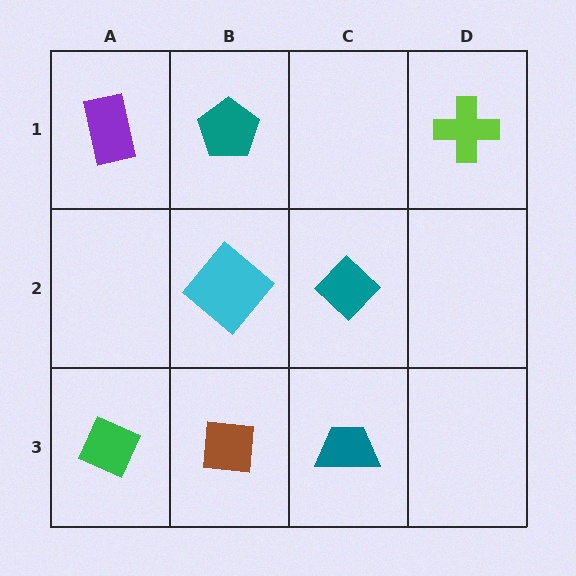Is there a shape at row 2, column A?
No, that cell is empty.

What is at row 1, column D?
A lime cross.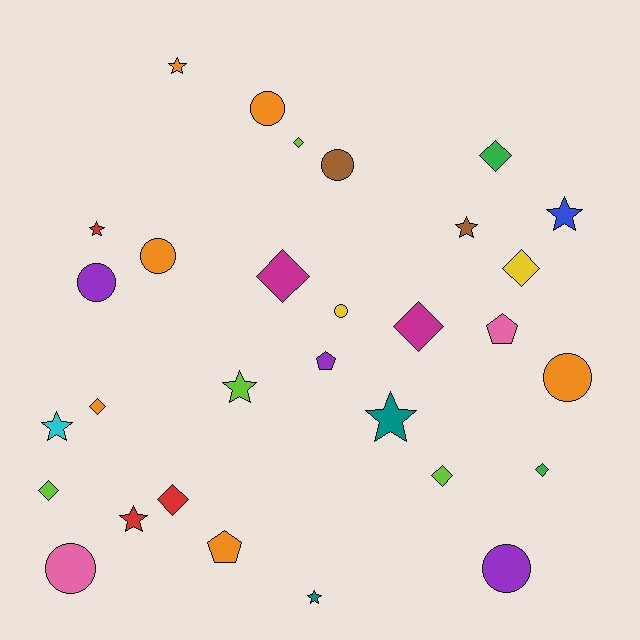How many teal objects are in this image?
There are 2 teal objects.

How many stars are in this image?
There are 9 stars.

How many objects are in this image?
There are 30 objects.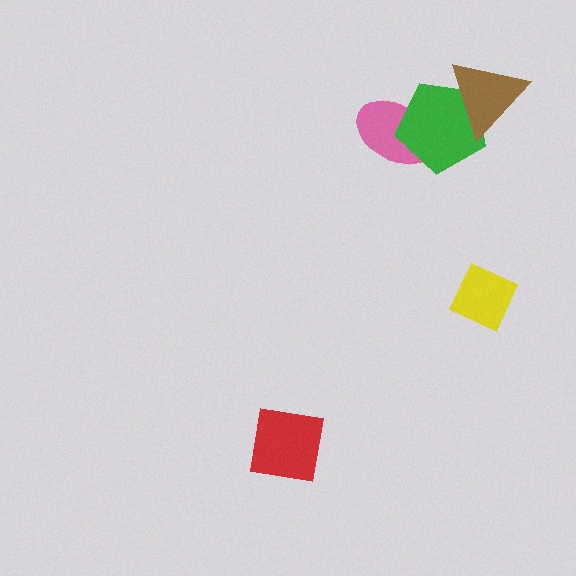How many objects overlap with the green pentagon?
2 objects overlap with the green pentagon.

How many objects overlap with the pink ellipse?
1 object overlaps with the pink ellipse.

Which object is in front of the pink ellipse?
The green pentagon is in front of the pink ellipse.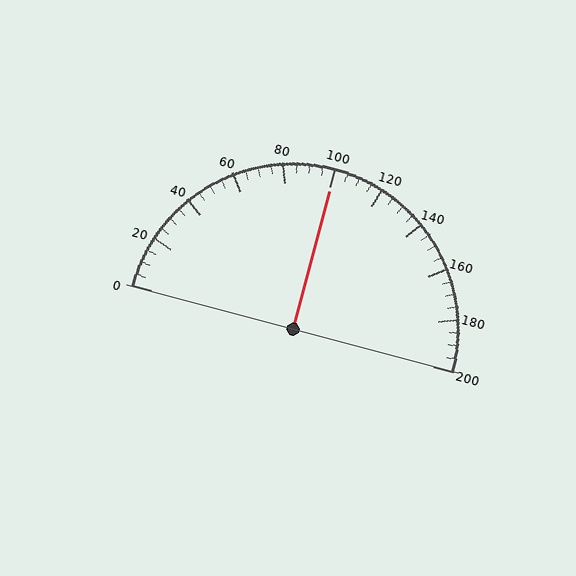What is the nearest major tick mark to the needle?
The nearest major tick mark is 100.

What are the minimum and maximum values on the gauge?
The gauge ranges from 0 to 200.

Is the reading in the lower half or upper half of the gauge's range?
The reading is in the upper half of the range (0 to 200).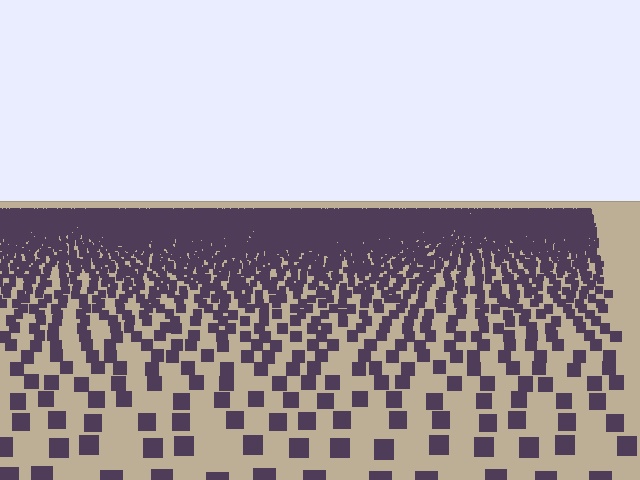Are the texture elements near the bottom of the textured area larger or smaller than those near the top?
Larger. Near the bottom, elements are closer to the viewer and appear at a bigger on-screen size.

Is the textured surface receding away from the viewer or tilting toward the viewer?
The surface is receding away from the viewer. Texture elements get smaller and denser toward the top.